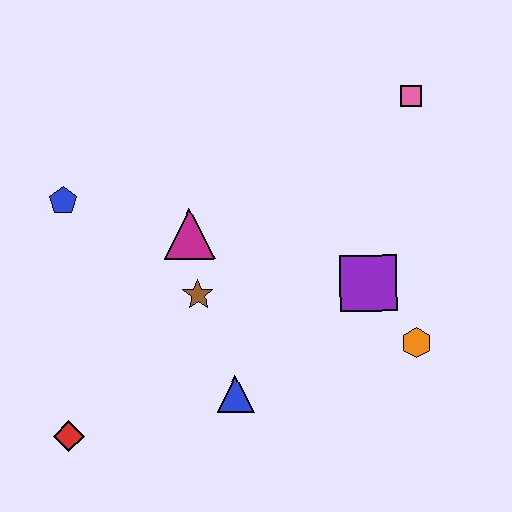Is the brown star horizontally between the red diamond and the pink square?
Yes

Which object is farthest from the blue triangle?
The pink square is farthest from the blue triangle.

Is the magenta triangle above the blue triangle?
Yes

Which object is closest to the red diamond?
The blue triangle is closest to the red diamond.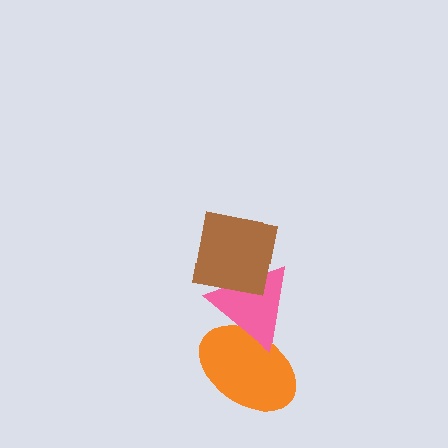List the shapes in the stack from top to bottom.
From top to bottom: the brown square, the pink triangle, the orange ellipse.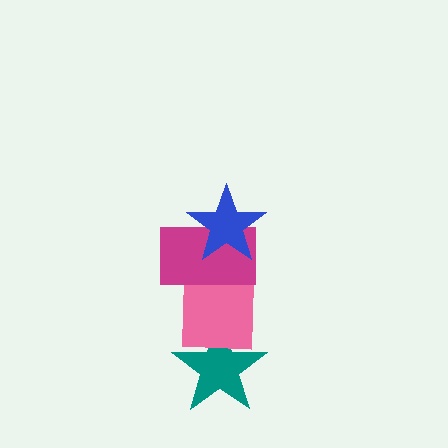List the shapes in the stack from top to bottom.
From top to bottom: the blue star, the magenta rectangle, the pink square, the teal star.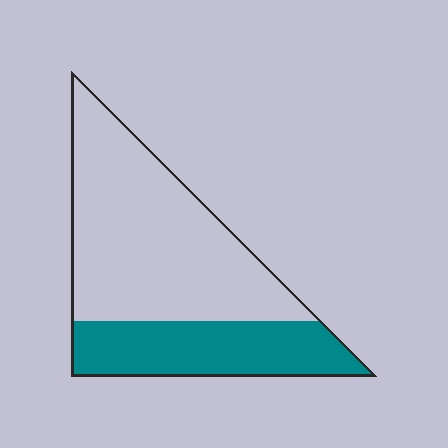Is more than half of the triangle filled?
No.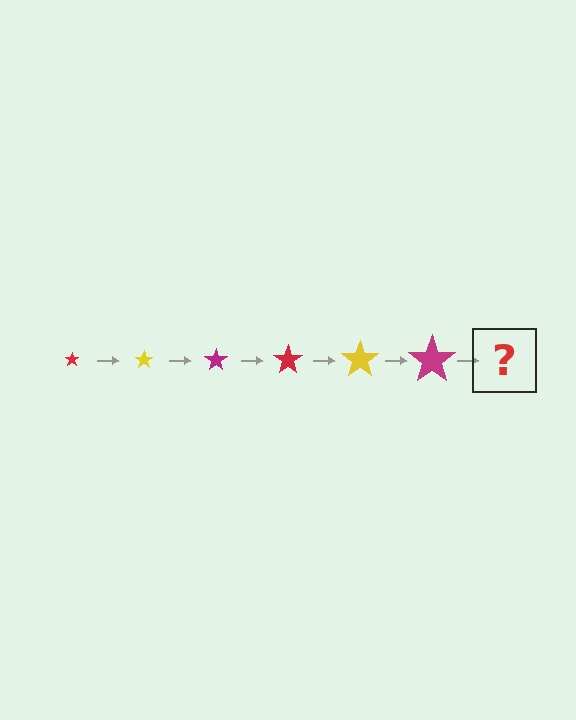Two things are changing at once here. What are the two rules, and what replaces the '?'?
The two rules are that the star grows larger each step and the color cycles through red, yellow, and magenta. The '?' should be a red star, larger than the previous one.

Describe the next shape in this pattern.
It should be a red star, larger than the previous one.